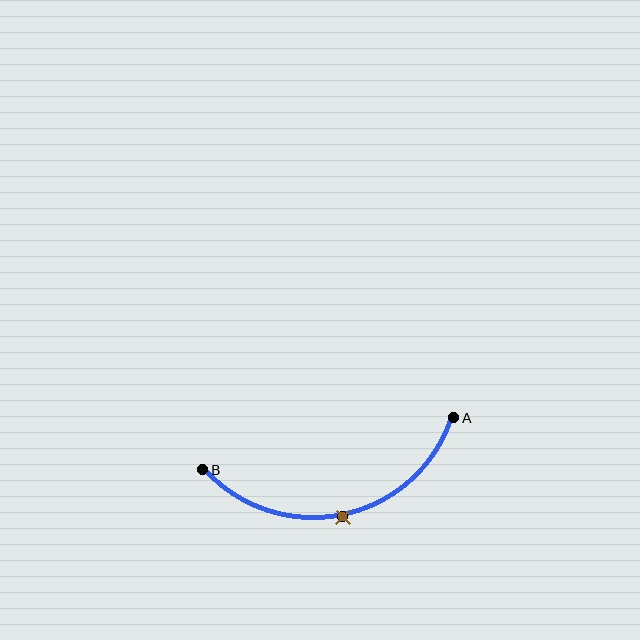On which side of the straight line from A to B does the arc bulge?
The arc bulges below the straight line connecting A and B.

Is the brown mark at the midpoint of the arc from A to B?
Yes. The brown mark lies on the arc at equal arc-length from both A and B — it is the arc midpoint.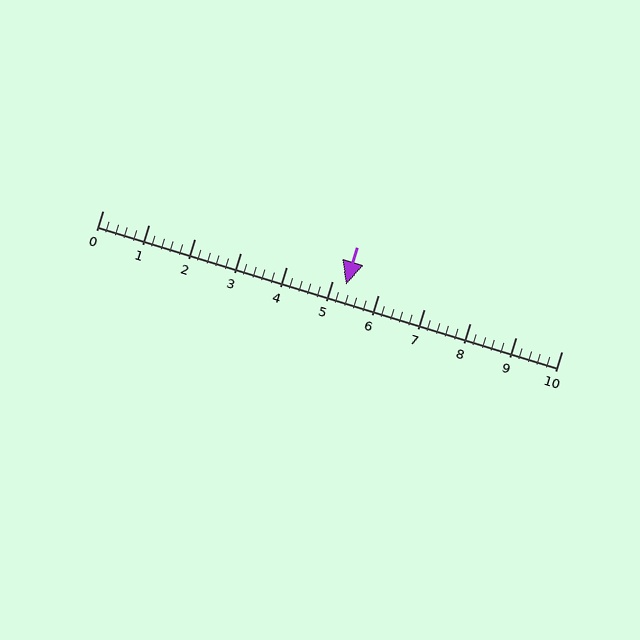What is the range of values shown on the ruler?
The ruler shows values from 0 to 10.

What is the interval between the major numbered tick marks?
The major tick marks are spaced 1 units apart.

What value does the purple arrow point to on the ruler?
The purple arrow points to approximately 5.3.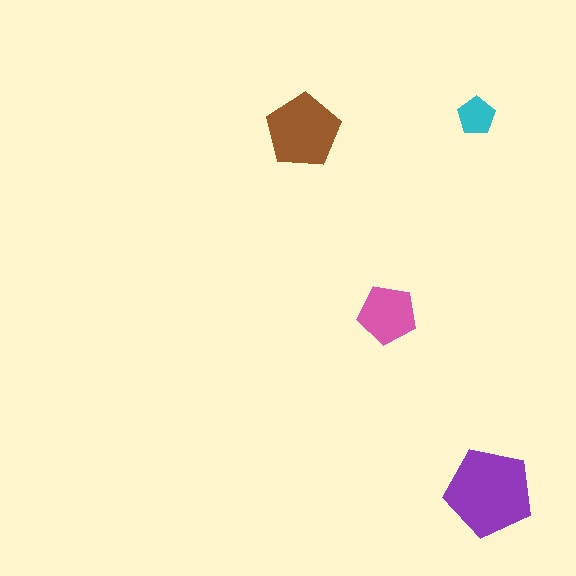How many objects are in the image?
There are 4 objects in the image.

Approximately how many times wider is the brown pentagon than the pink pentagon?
About 1.5 times wider.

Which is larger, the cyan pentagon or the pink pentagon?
The pink one.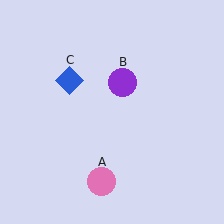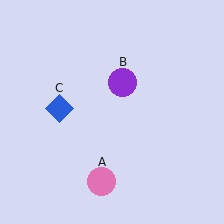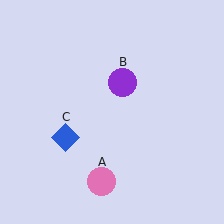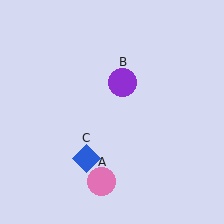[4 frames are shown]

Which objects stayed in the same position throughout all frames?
Pink circle (object A) and purple circle (object B) remained stationary.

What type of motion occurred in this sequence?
The blue diamond (object C) rotated counterclockwise around the center of the scene.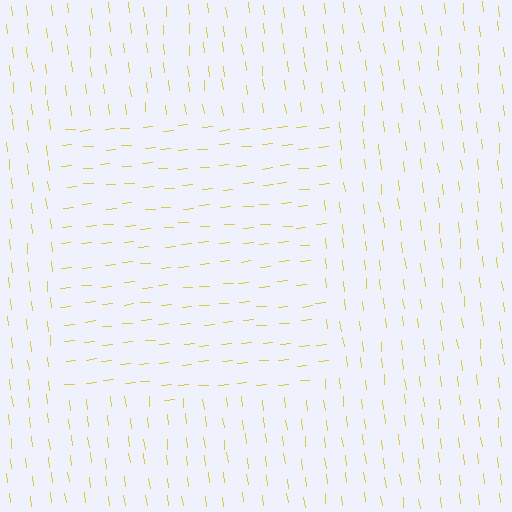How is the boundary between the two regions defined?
The boundary is defined purely by a change in line orientation (approximately 88 degrees difference). All lines are the same color and thickness.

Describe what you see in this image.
The image is filled with small yellow line segments. A rectangle region in the image has lines oriented differently from the surrounding lines, creating a visible texture boundary.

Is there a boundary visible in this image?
Yes, there is a texture boundary formed by a change in line orientation.